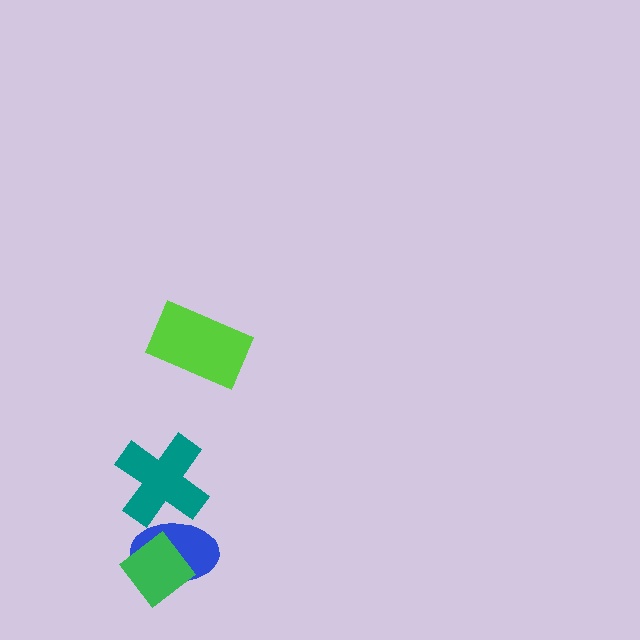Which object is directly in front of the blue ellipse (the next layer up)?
The green diamond is directly in front of the blue ellipse.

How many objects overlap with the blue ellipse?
2 objects overlap with the blue ellipse.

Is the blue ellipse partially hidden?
Yes, it is partially covered by another shape.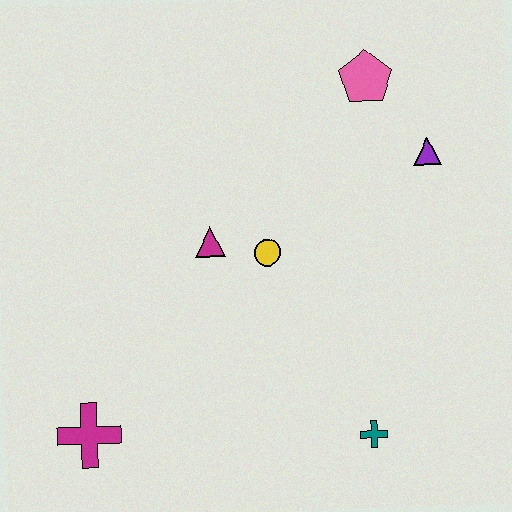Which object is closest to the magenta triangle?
The yellow circle is closest to the magenta triangle.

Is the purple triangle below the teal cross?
No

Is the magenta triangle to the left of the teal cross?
Yes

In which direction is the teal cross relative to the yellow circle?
The teal cross is below the yellow circle.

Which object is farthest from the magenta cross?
The pink pentagon is farthest from the magenta cross.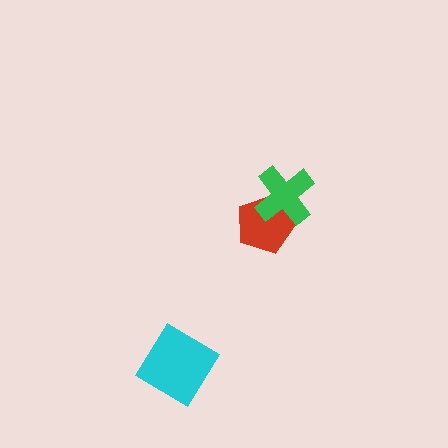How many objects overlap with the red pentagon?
1 object overlaps with the red pentagon.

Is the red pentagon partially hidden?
Yes, it is partially covered by another shape.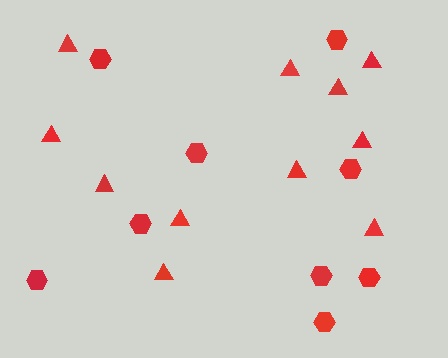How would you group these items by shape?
There are 2 groups: one group of hexagons (9) and one group of triangles (11).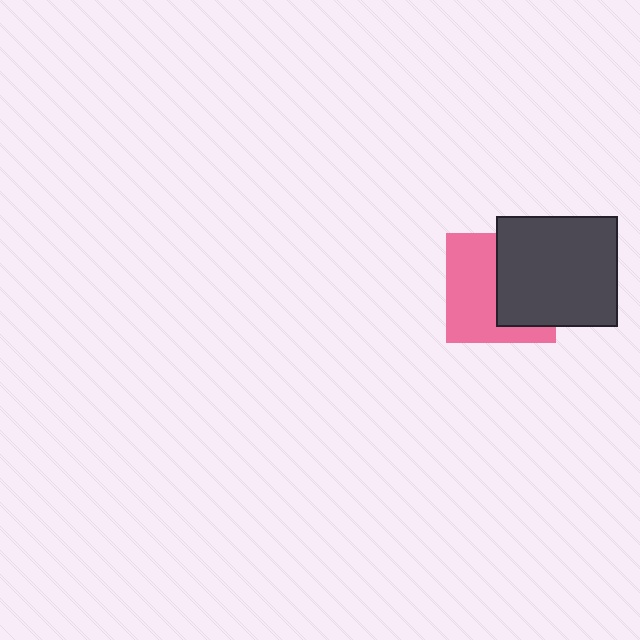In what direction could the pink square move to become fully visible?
The pink square could move left. That would shift it out from behind the dark gray rectangle entirely.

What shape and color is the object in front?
The object in front is a dark gray rectangle.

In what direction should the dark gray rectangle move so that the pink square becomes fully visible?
The dark gray rectangle should move right. That is the shortest direction to clear the overlap and leave the pink square fully visible.